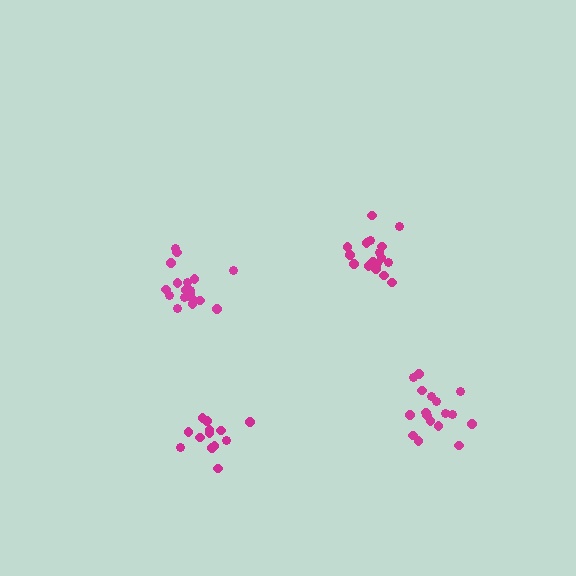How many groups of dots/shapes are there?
There are 4 groups.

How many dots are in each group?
Group 1: 13 dots, Group 2: 17 dots, Group 3: 18 dots, Group 4: 18 dots (66 total).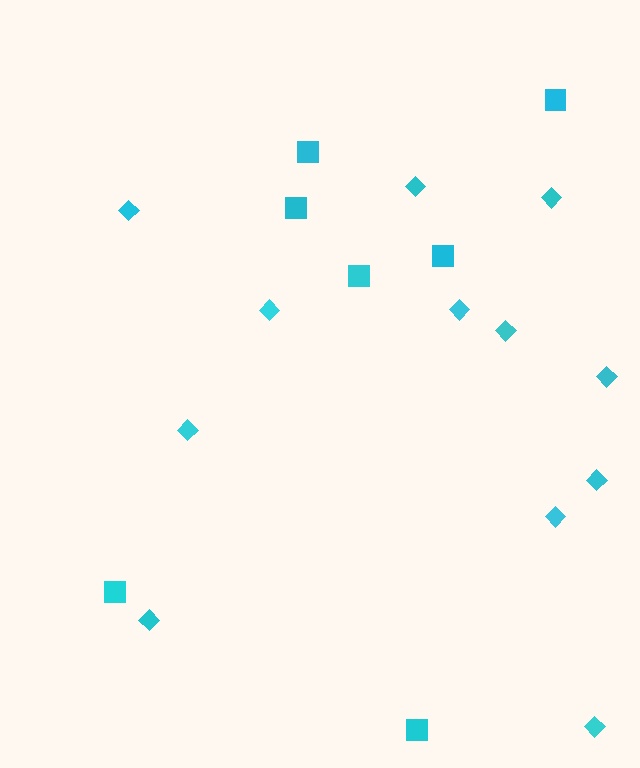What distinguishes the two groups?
There are 2 groups: one group of squares (7) and one group of diamonds (12).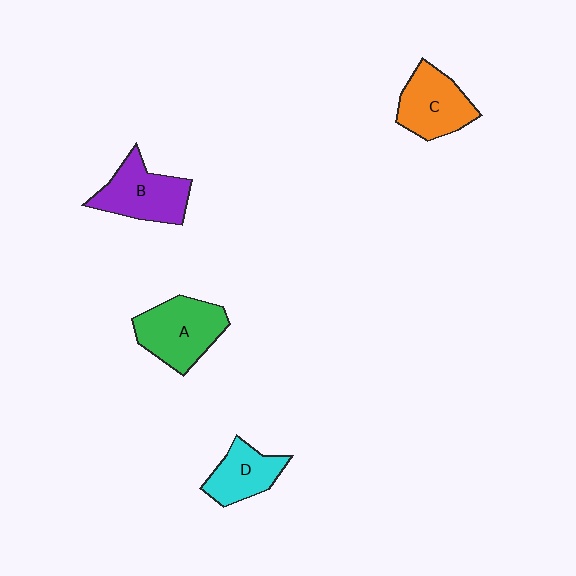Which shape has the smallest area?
Shape D (cyan).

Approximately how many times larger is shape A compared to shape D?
Approximately 1.4 times.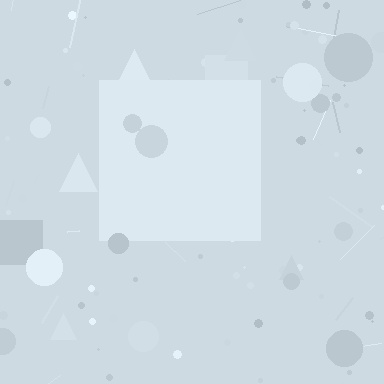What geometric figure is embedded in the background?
A square is embedded in the background.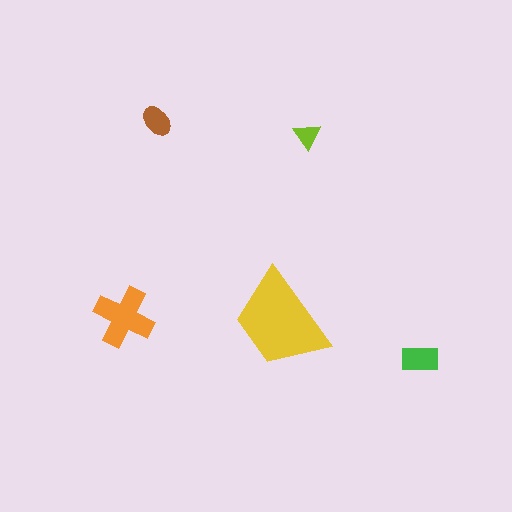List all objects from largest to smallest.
The yellow trapezoid, the orange cross, the green rectangle, the brown ellipse, the lime triangle.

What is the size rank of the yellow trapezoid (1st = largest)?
1st.